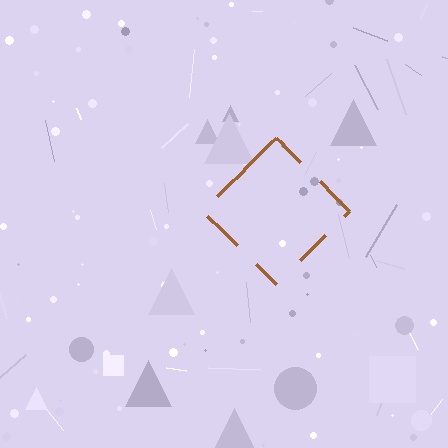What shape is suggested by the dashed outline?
The dashed outline suggests a diamond.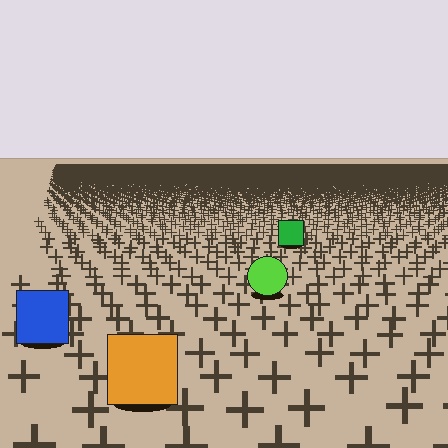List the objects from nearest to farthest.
From nearest to farthest: the orange square, the blue square, the lime circle, the green square.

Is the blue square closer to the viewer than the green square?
Yes. The blue square is closer — you can tell from the texture gradient: the ground texture is coarser near it.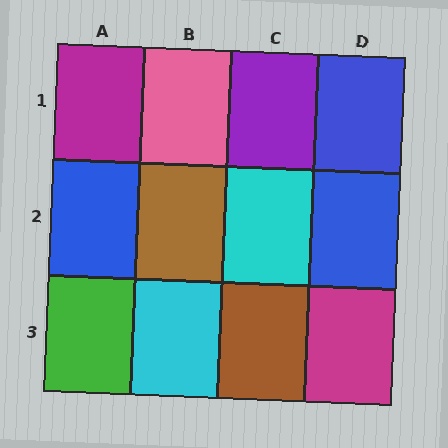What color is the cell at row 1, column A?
Magenta.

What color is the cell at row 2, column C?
Cyan.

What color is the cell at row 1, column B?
Pink.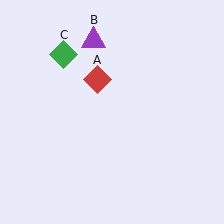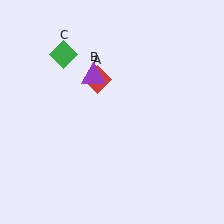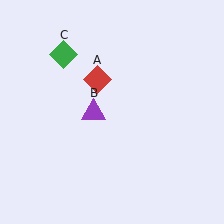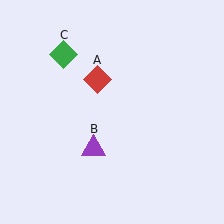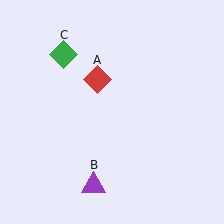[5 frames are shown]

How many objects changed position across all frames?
1 object changed position: purple triangle (object B).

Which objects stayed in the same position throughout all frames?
Red diamond (object A) and green diamond (object C) remained stationary.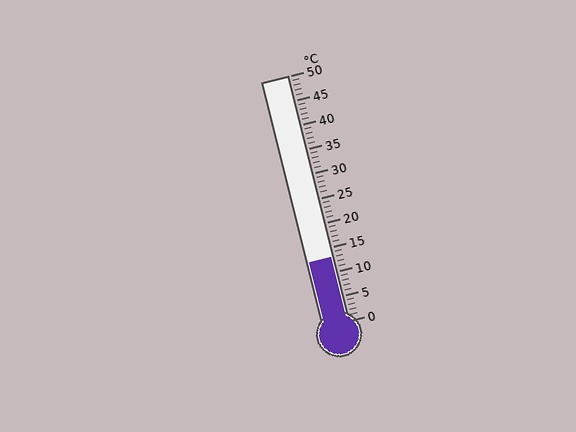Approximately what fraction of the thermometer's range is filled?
The thermometer is filled to approximately 25% of its range.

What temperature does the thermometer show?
The thermometer shows approximately 13°C.